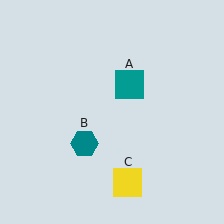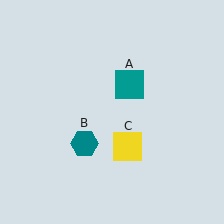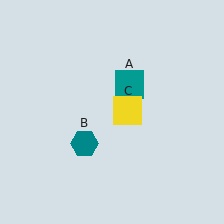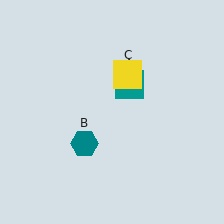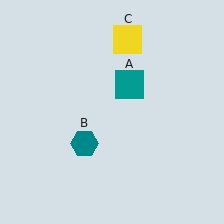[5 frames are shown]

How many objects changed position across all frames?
1 object changed position: yellow square (object C).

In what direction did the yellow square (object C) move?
The yellow square (object C) moved up.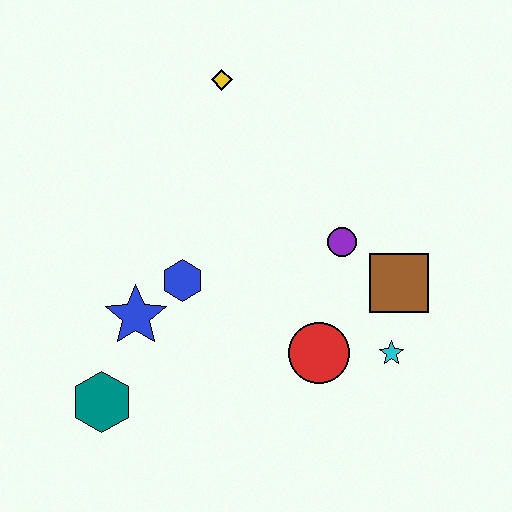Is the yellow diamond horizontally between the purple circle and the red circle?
No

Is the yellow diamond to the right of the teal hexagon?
Yes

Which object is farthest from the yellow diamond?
The teal hexagon is farthest from the yellow diamond.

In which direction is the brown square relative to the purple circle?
The brown square is to the right of the purple circle.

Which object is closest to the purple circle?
The brown square is closest to the purple circle.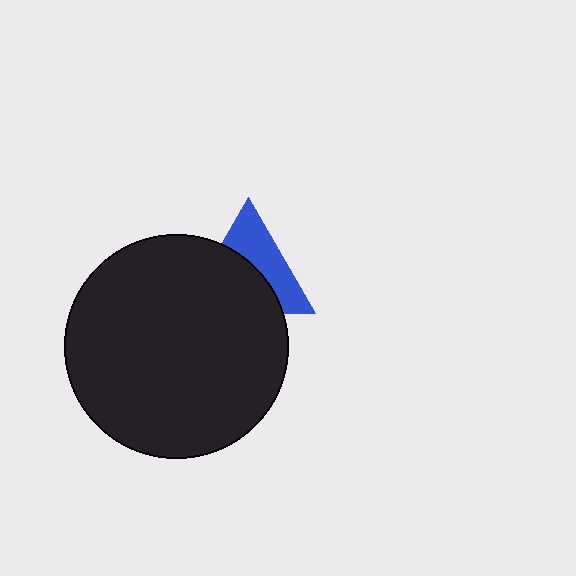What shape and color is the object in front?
The object in front is a black circle.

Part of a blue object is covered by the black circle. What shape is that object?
It is a triangle.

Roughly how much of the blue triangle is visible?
About half of it is visible (roughly 46%).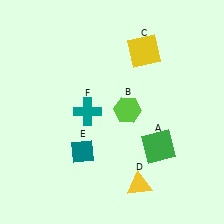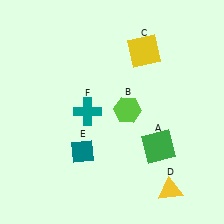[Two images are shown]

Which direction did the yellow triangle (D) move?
The yellow triangle (D) moved right.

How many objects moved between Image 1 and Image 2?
1 object moved between the two images.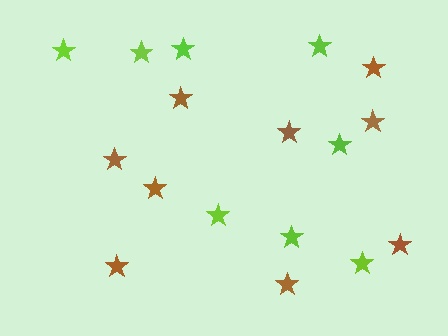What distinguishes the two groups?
There are 2 groups: one group of brown stars (9) and one group of lime stars (8).